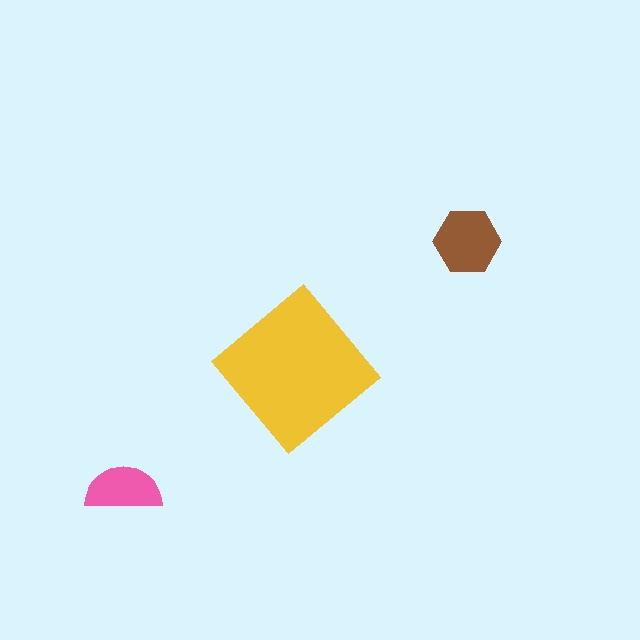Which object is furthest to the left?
The pink semicircle is leftmost.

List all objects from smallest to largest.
The pink semicircle, the brown hexagon, the yellow diamond.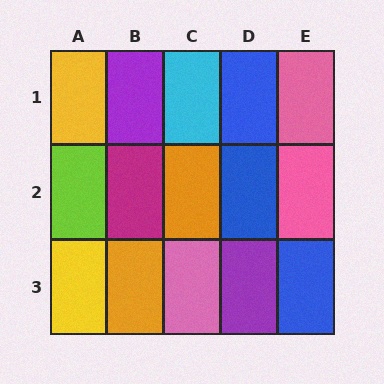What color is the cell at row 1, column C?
Cyan.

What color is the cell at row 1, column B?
Purple.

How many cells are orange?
2 cells are orange.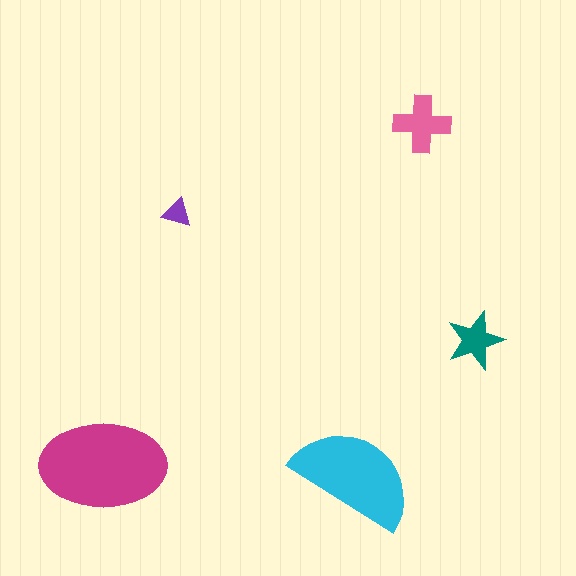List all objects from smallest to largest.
The purple triangle, the teal star, the pink cross, the cyan semicircle, the magenta ellipse.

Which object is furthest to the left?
The magenta ellipse is leftmost.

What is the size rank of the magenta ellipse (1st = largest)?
1st.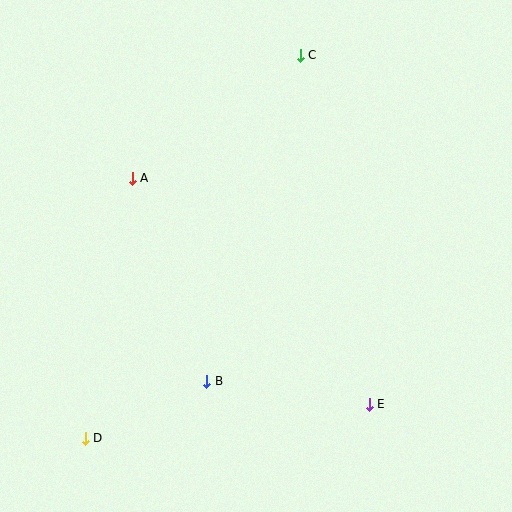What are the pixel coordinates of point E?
Point E is at (369, 404).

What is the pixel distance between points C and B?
The distance between C and B is 339 pixels.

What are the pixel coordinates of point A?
Point A is at (132, 178).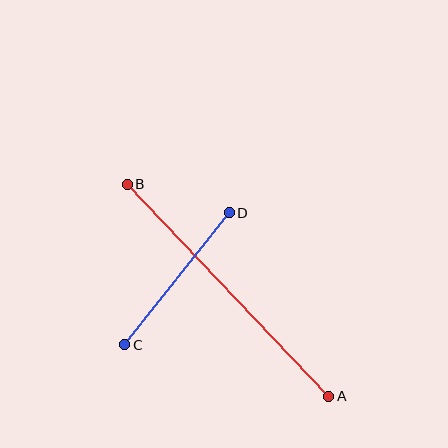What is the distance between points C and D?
The distance is approximately 168 pixels.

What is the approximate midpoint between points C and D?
The midpoint is at approximately (177, 279) pixels.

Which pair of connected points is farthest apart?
Points A and B are farthest apart.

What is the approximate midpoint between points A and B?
The midpoint is at approximately (228, 290) pixels.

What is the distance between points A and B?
The distance is approximately 293 pixels.